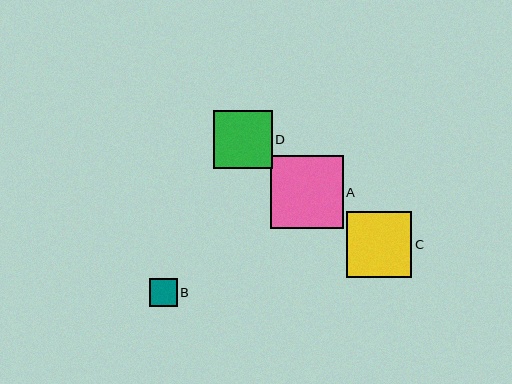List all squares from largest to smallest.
From largest to smallest: A, C, D, B.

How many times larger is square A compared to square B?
Square A is approximately 2.6 times the size of square B.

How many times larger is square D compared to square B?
Square D is approximately 2.1 times the size of square B.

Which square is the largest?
Square A is the largest with a size of approximately 73 pixels.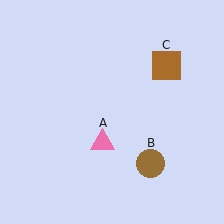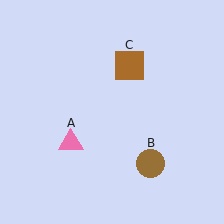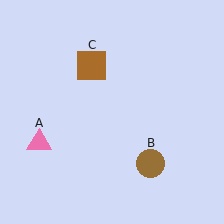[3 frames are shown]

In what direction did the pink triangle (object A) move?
The pink triangle (object A) moved left.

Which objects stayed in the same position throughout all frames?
Brown circle (object B) remained stationary.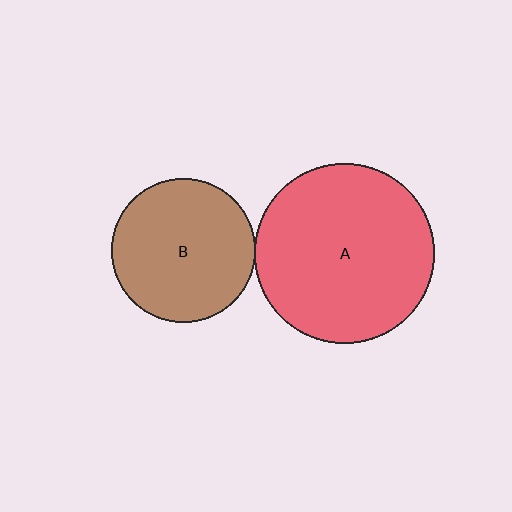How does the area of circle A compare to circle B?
Approximately 1.6 times.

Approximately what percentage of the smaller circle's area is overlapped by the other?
Approximately 5%.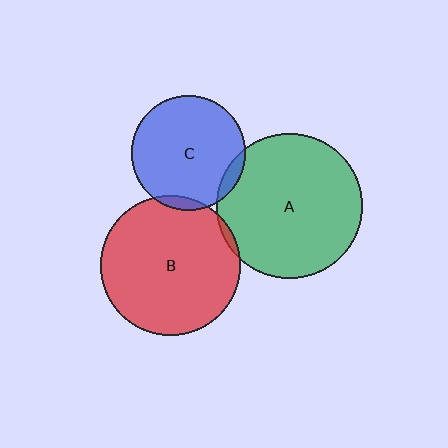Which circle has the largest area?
Circle A (green).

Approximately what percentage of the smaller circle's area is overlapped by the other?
Approximately 5%.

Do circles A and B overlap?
Yes.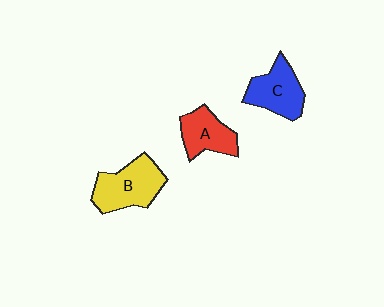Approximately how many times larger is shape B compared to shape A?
Approximately 1.3 times.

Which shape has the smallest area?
Shape A (red).